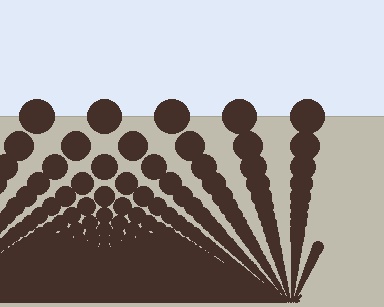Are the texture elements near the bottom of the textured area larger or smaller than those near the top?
Smaller. The gradient is inverted — elements near the bottom are smaller and denser.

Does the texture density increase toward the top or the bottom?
Density increases toward the bottom.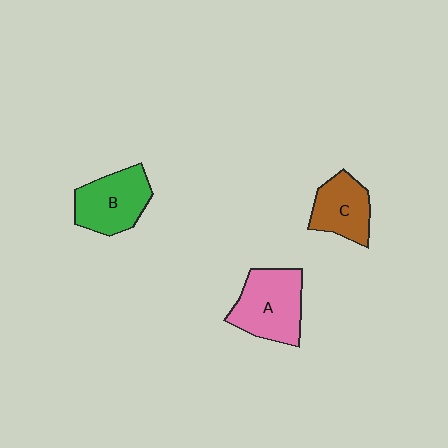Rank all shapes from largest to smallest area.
From largest to smallest: A (pink), B (green), C (brown).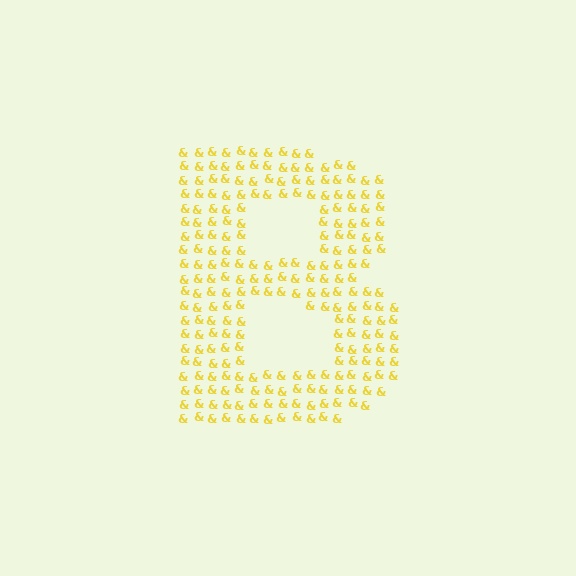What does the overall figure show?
The overall figure shows the letter B.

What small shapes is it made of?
It is made of small ampersands.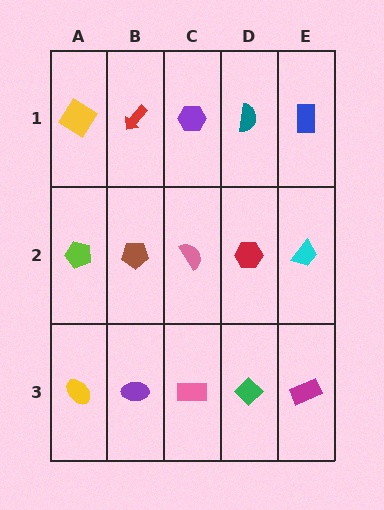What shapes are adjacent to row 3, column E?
A cyan trapezoid (row 2, column E), a green diamond (row 3, column D).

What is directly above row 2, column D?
A teal semicircle.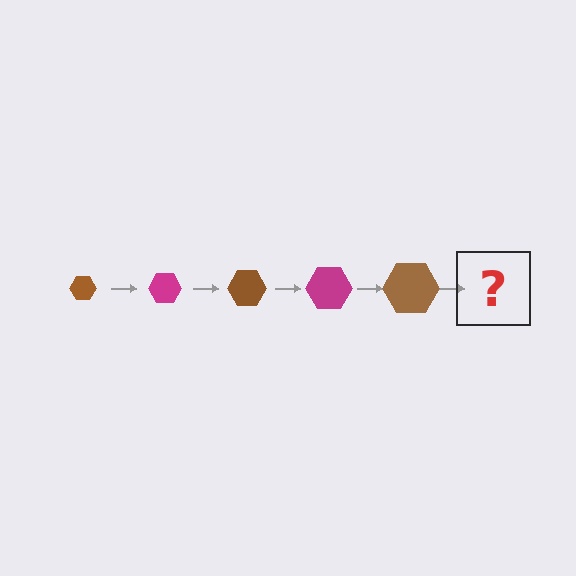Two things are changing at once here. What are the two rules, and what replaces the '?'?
The two rules are that the hexagon grows larger each step and the color cycles through brown and magenta. The '?' should be a magenta hexagon, larger than the previous one.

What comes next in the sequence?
The next element should be a magenta hexagon, larger than the previous one.